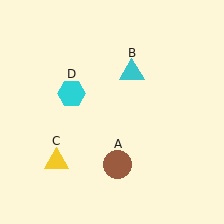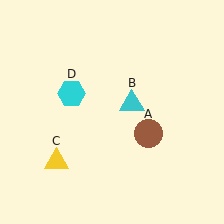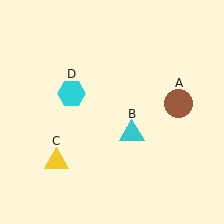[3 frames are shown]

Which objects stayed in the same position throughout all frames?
Yellow triangle (object C) and cyan hexagon (object D) remained stationary.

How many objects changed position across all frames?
2 objects changed position: brown circle (object A), cyan triangle (object B).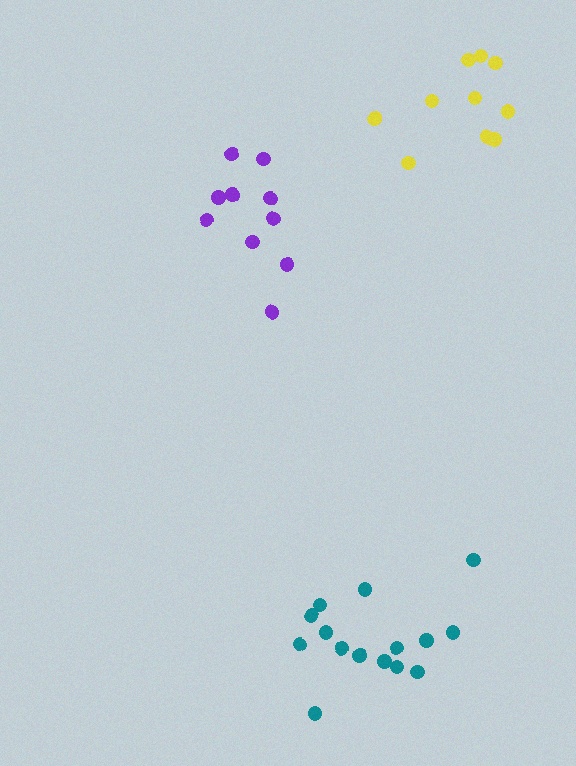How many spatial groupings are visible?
There are 3 spatial groupings.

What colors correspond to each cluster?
The clusters are colored: purple, yellow, teal.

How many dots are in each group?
Group 1: 10 dots, Group 2: 10 dots, Group 3: 15 dots (35 total).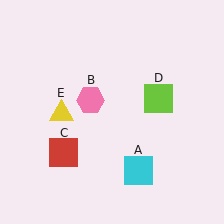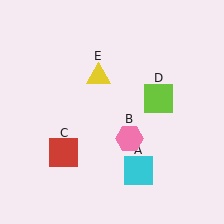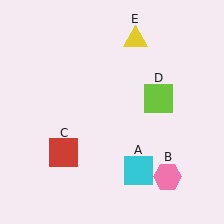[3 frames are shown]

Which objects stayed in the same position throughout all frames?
Cyan square (object A) and red square (object C) and lime square (object D) remained stationary.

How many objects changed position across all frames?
2 objects changed position: pink hexagon (object B), yellow triangle (object E).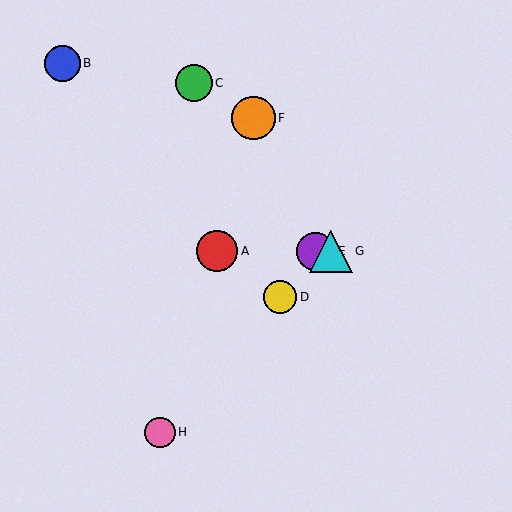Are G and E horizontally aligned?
Yes, both are at y≈251.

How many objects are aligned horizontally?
3 objects (A, E, G) are aligned horizontally.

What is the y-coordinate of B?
Object B is at y≈63.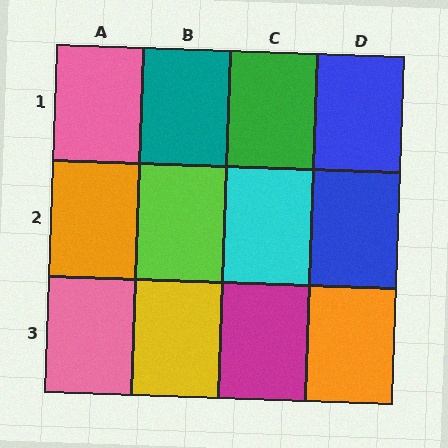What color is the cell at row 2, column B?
Lime.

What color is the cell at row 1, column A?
Pink.